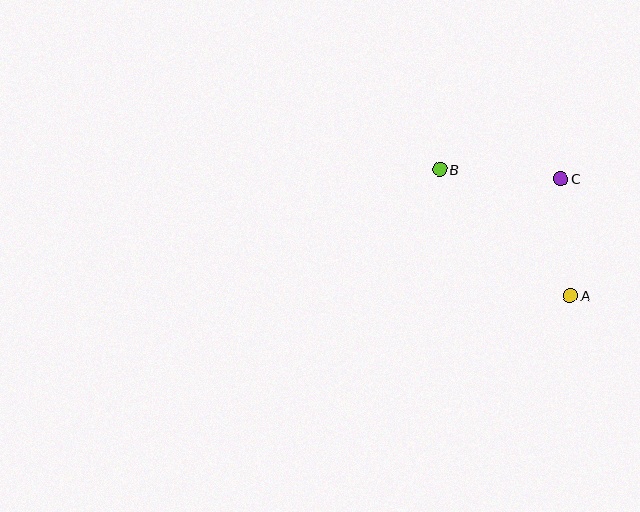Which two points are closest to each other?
Points A and C are closest to each other.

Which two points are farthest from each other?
Points A and B are farthest from each other.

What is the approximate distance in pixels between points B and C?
The distance between B and C is approximately 122 pixels.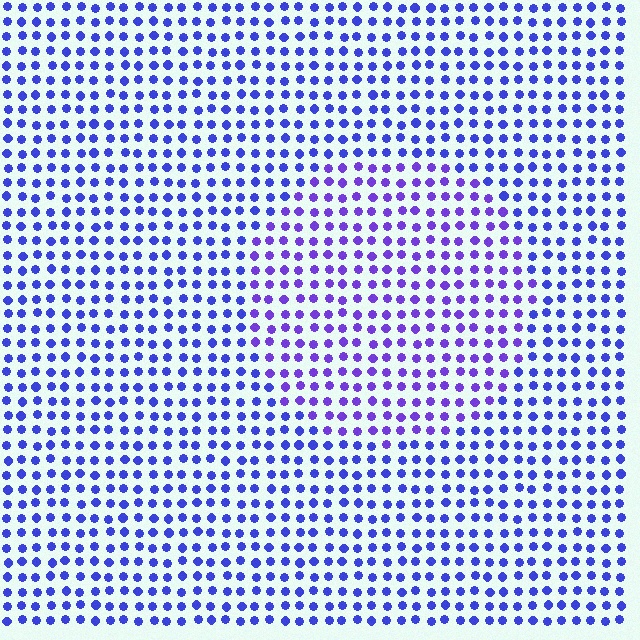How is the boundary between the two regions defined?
The boundary is defined purely by a slight shift in hue (about 24 degrees). Spacing, size, and orientation are identical on both sides.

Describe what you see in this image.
The image is filled with small blue elements in a uniform arrangement. A circle-shaped region is visible where the elements are tinted to a slightly different hue, forming a subtle color boundary.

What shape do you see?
I see a circle.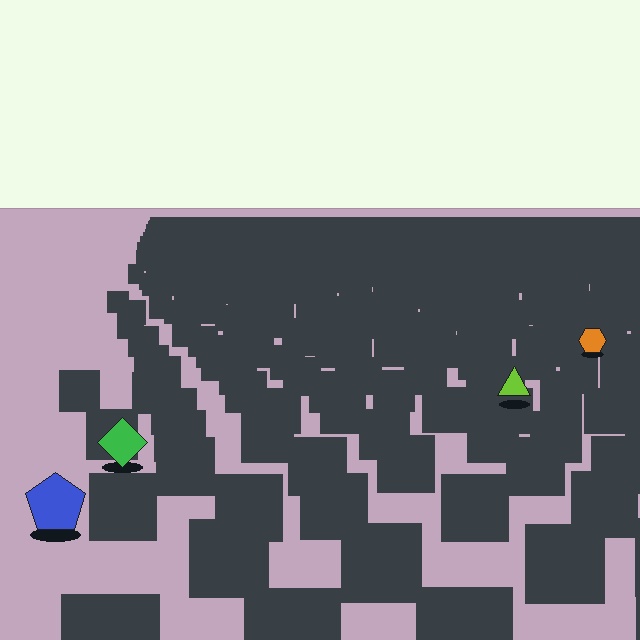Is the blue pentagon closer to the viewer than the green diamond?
Yes. The blue pentagon is closer — you can tell from the texture gradient: the ground texture is coarser near it.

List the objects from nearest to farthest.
From nearest to farthest: the blue pentagon, the green diamond, the lime triangle, the orange hexagon.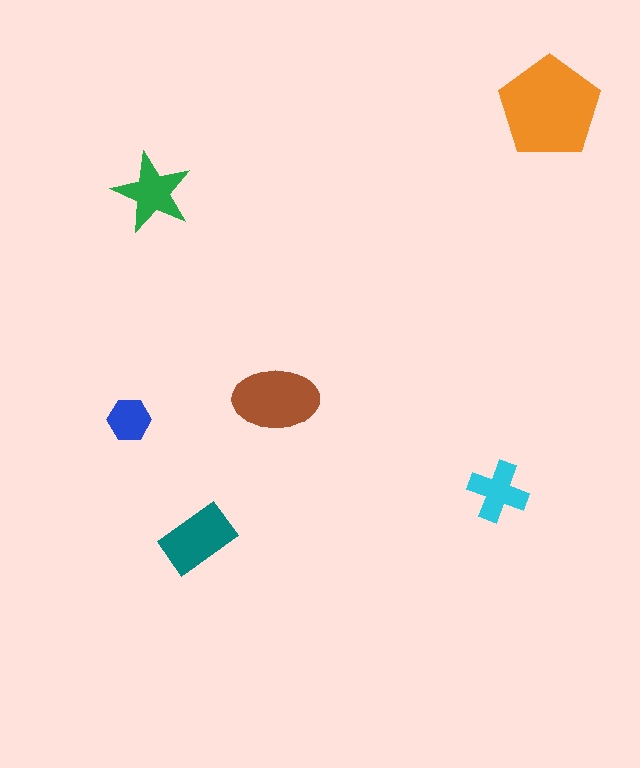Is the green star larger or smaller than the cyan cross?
Larger.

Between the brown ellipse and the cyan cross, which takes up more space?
The brown ellipse.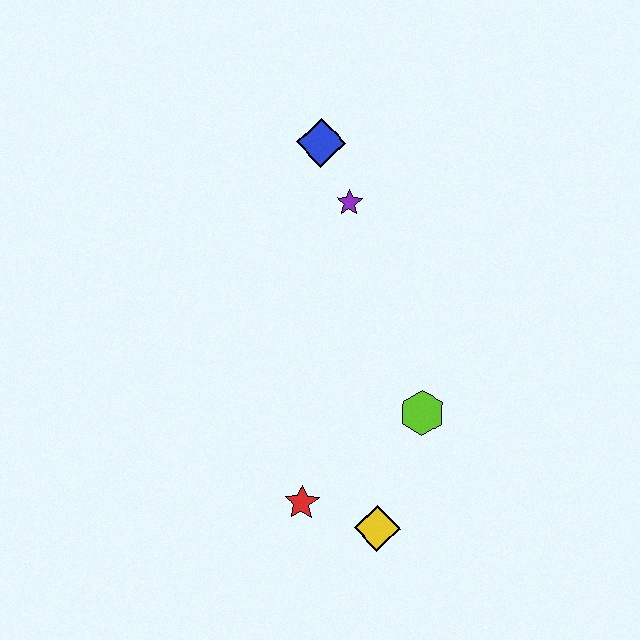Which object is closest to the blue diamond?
The purple star is closest to the blue diamond.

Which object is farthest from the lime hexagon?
The blue diamond is farthest from the lime hexagon.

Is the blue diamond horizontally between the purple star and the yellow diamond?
No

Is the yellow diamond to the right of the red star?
Yes